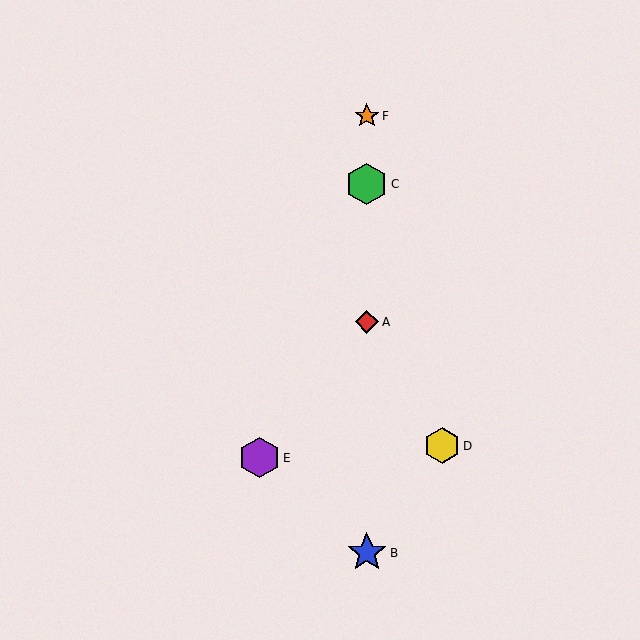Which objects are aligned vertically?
Objects A, B, C, F are aligned vertically.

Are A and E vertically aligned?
No, A is at x≈367 and E is at x≈260.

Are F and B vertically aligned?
Yes, both are at x≈367.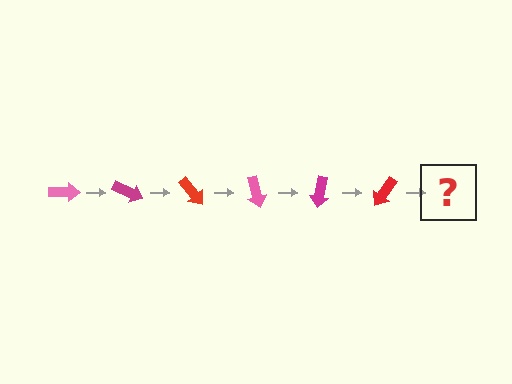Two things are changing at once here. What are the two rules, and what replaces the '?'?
The two rules are that it rotates 25 degrees each step and the color cycles through pink, magenta, and red. The '?' should be a pink arrow, rotated 150 degrees from the start.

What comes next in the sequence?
The next element should be a pink arrow, rotated 150 degrees from the start.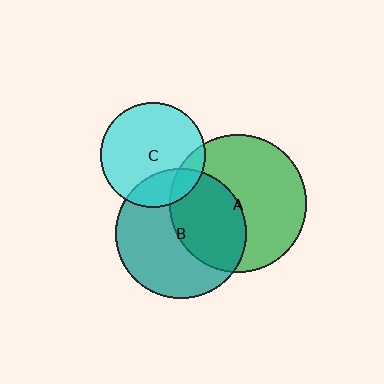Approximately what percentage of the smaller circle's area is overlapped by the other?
Approximately 45%.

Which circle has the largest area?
Circle A (green).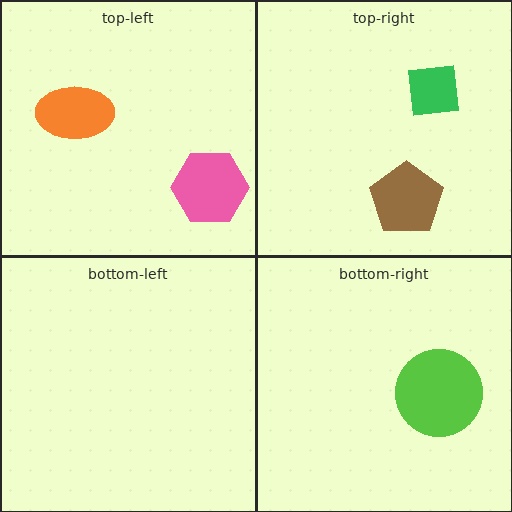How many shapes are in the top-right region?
2.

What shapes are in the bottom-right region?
The lime circle.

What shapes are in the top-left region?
The orange ellipse, the pink hexagon.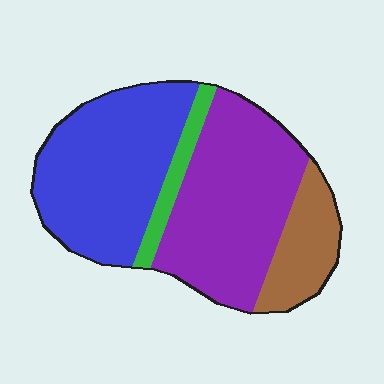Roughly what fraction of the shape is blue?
Blue takes up about two fifths (2/5) of the shape.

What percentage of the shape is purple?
Purple takes up between a third and a half of the shape.